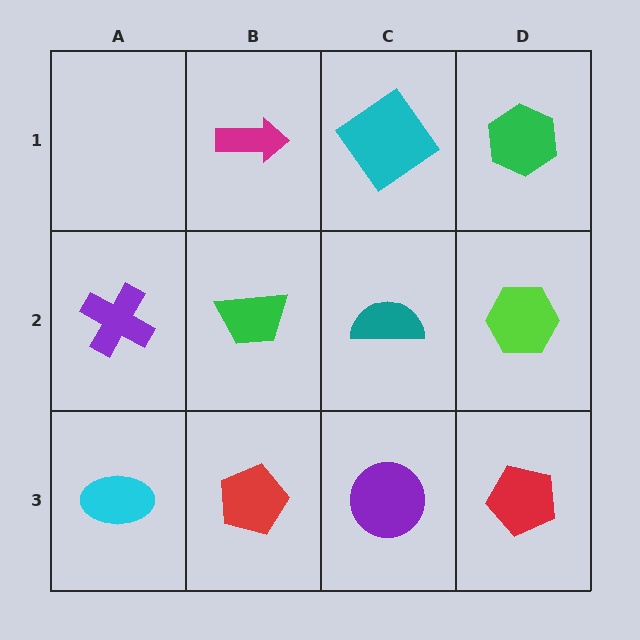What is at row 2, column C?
A teal semicircle.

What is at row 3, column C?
A purple circle.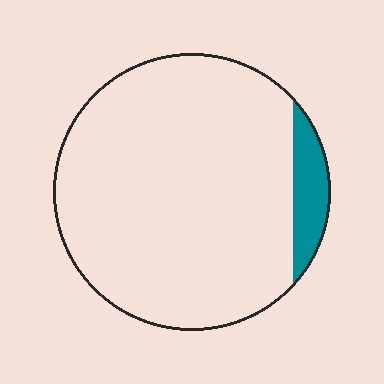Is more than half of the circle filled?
No.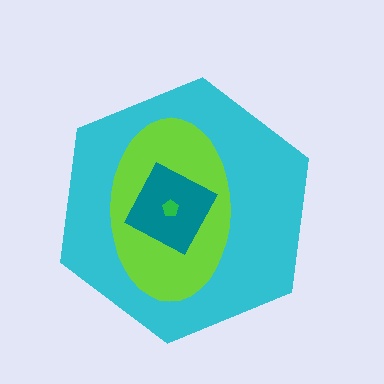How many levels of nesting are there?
4.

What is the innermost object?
The green pentagon.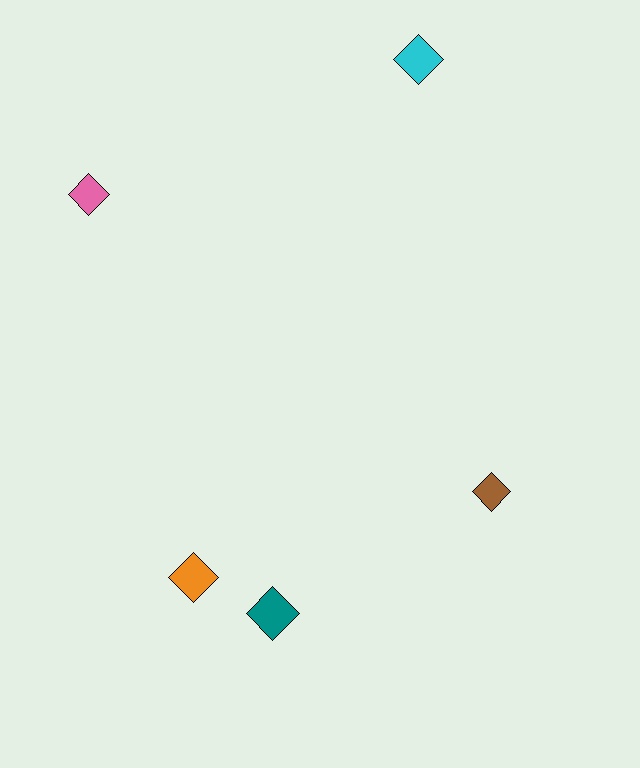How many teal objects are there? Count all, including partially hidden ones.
There is 1 teal object.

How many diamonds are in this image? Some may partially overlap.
There are 5 diamonds.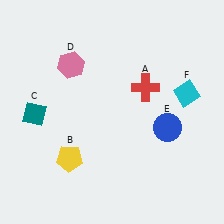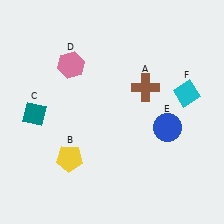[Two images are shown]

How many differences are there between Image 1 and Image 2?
There is 1 difference between the two images.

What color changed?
The cross (A) changed from red in Image 1 to brown in Image 2.